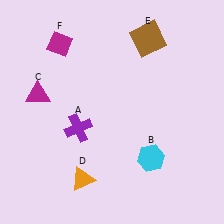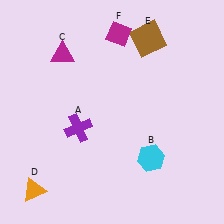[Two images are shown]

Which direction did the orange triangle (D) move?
The orange triangle (D) moved left.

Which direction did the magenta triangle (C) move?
The magenta triangle (C) moved up.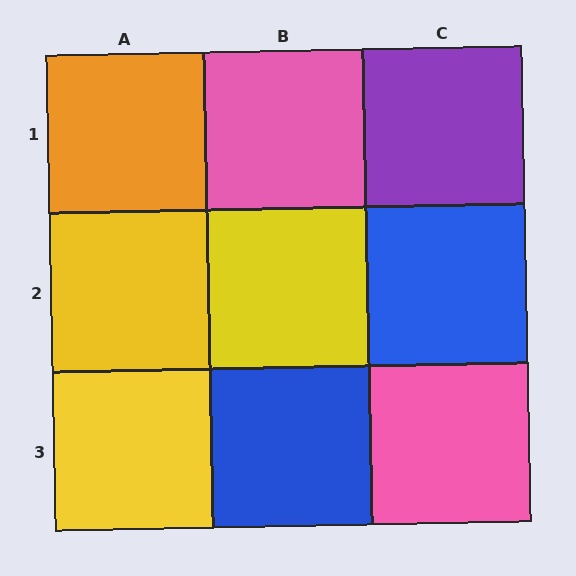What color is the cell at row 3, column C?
Pink.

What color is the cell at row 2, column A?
Yellow.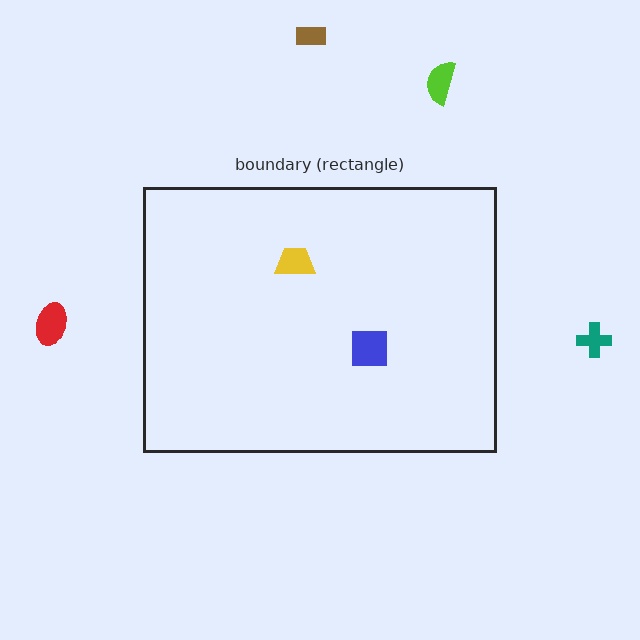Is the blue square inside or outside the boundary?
Inside.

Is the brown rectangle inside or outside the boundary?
Outside.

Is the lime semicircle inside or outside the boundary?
Outside.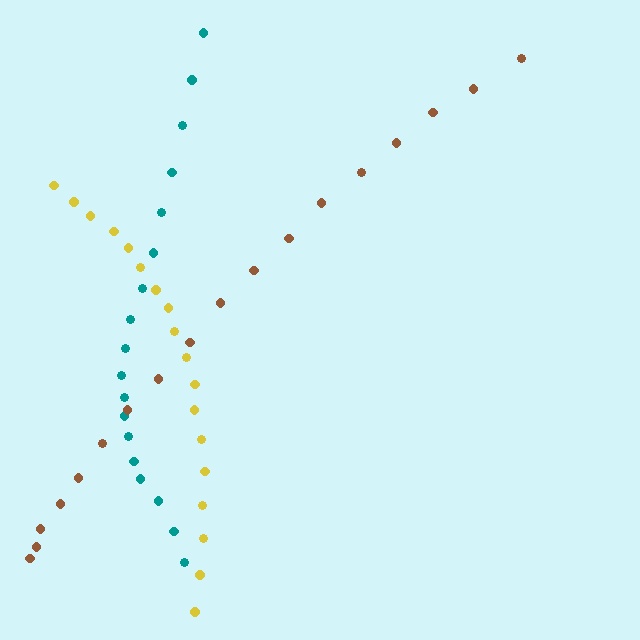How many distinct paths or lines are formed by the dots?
There are 3 distinct paths.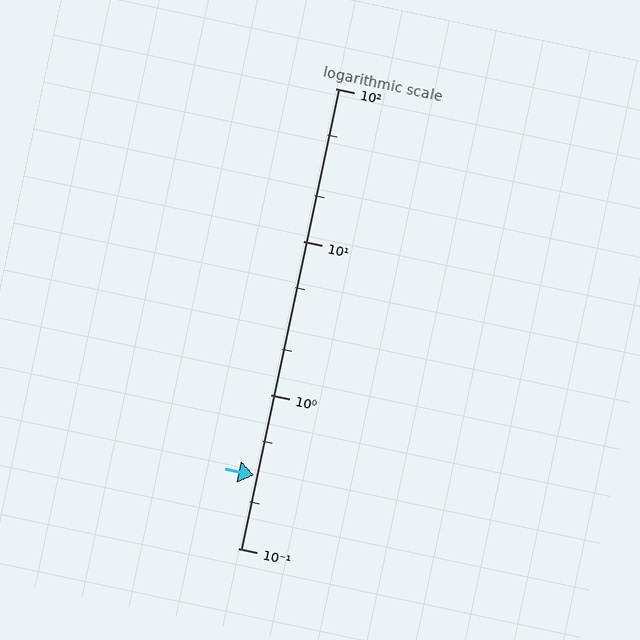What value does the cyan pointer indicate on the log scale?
The pointer indicates approximately 0.3.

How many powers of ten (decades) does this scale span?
The scale spans 3 decades, from 0.1 to 100.